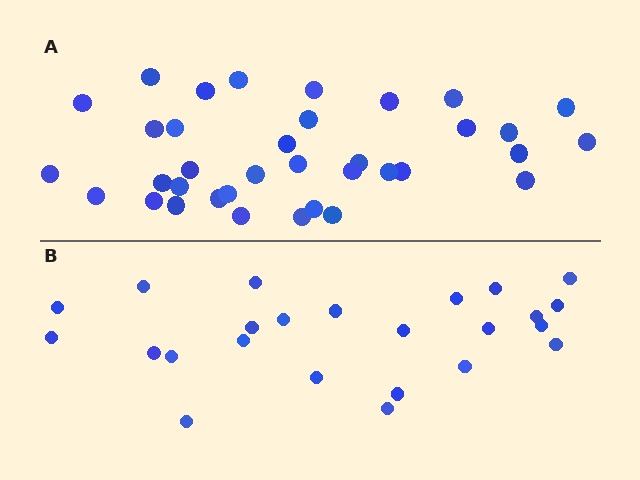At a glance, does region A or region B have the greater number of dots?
Region A (the top region) has more dots.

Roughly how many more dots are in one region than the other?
Region A has roughly 12 or so more dots than region B.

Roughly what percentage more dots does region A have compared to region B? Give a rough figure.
About 50% more.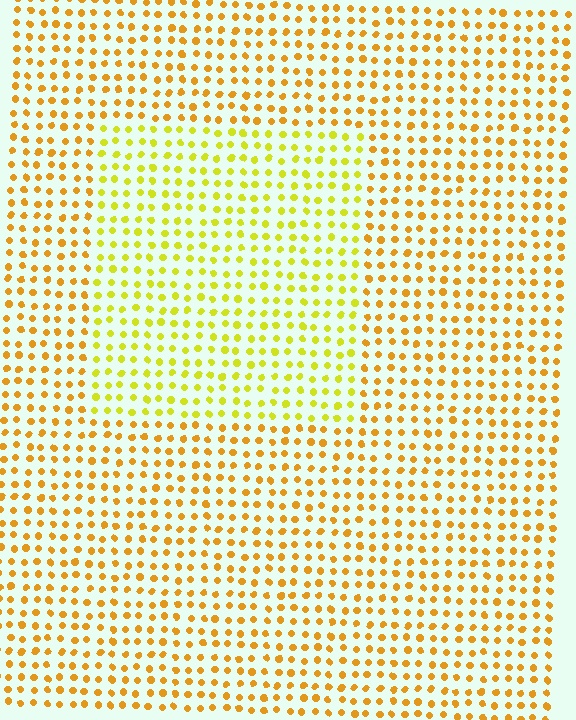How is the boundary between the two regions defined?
The boundary is defined purely by a slight shift in hue (about 29 degrees). Spacing, size, and orientation are identical on both sides.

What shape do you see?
I see a rectangle.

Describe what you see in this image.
The image is filled with small orange elements in a uniform arrangement. A rectangle-shaped region is visible where the elements are tinted to a slightly different hue, forming a subtle color boundary.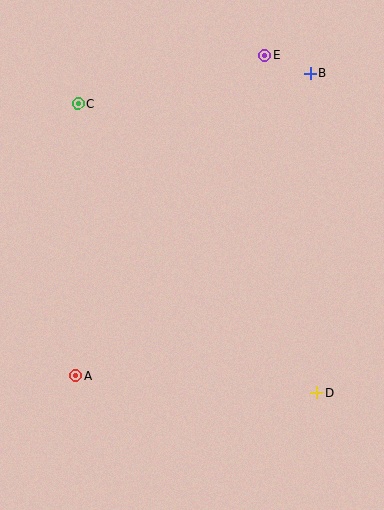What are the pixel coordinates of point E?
Point E is at (265, 55).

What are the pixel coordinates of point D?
Point D is at (316, 393).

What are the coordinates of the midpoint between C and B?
The midpoint between C and B is at (194, 88).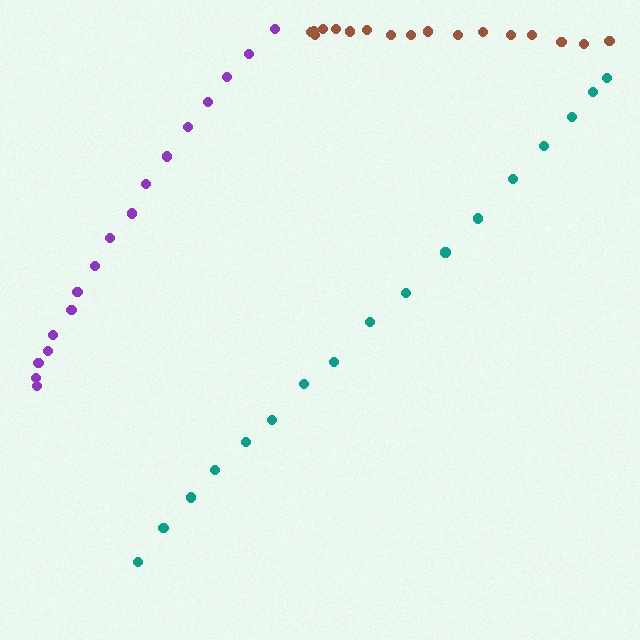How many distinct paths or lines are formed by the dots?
There are 3 distinct paths.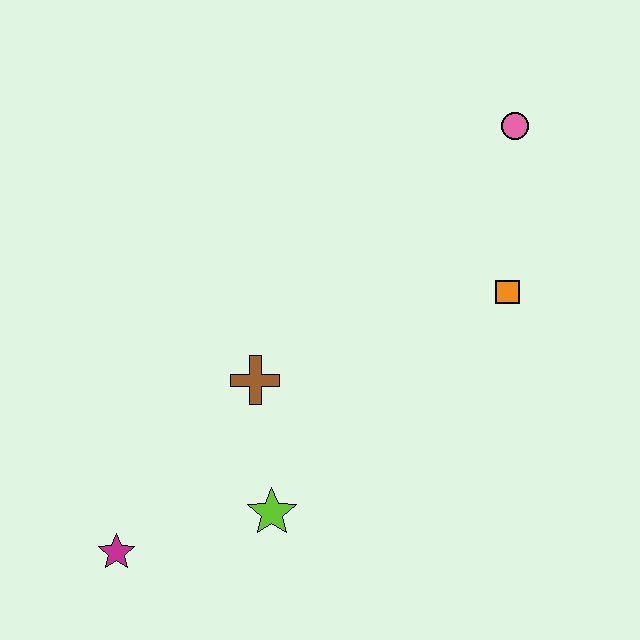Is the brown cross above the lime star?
Yes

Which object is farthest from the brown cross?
The pink circle is farthest from the brown cross.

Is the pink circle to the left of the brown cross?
No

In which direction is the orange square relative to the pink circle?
The orange square is below the pink circle.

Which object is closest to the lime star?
The brown cross is closest to the lime star.